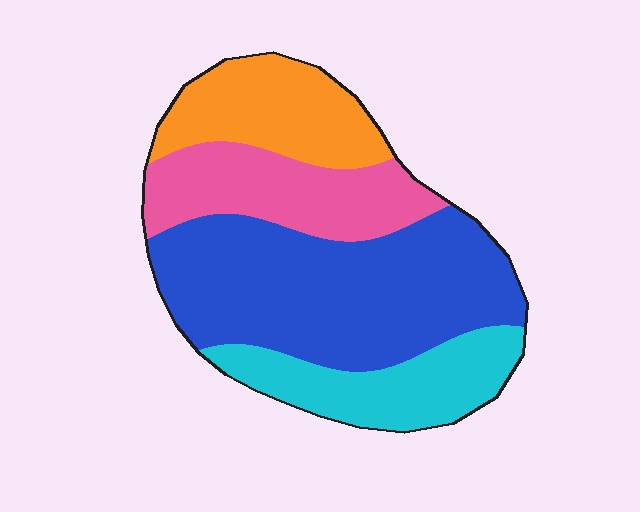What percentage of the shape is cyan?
Cyan takes up about one sixth (1/6) of the shape.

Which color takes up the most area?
Blue, at roughly 45%.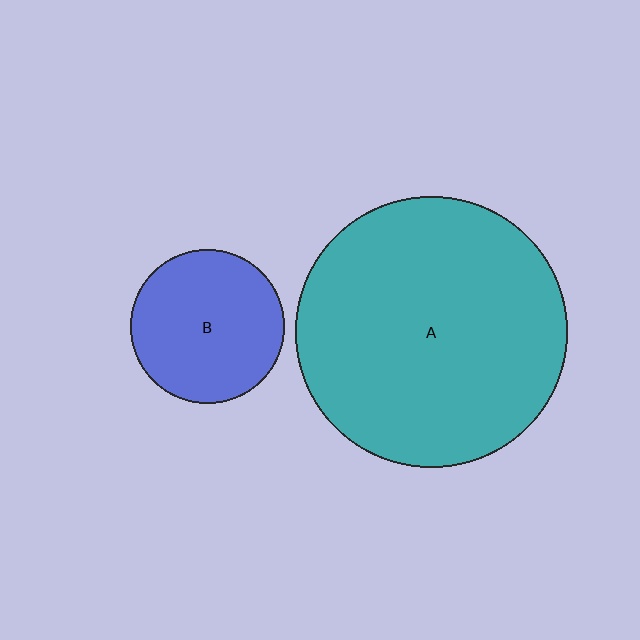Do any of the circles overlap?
No, none of the circles overlap.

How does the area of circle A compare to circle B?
Approximately 3.1 times.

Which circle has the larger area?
Circle A (teal).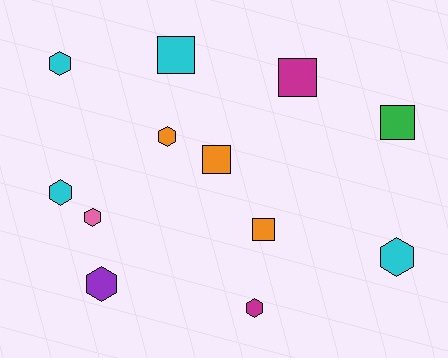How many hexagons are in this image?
There are 7 hexagons.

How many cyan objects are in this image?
There are 4 cyan objects.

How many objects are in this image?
There are 12 objects.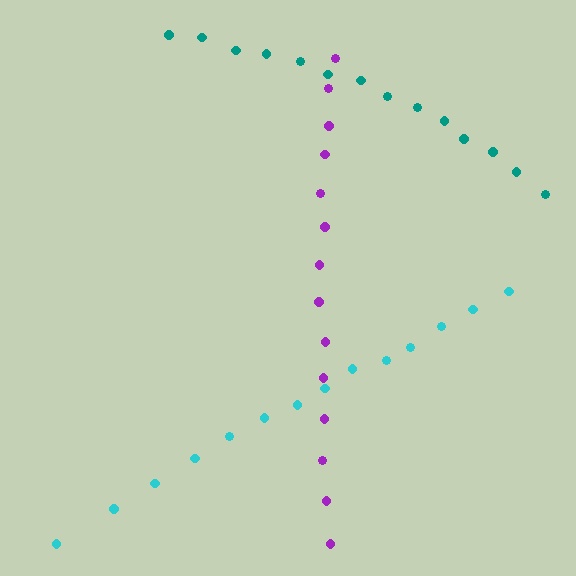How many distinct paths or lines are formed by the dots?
There are 3 distinct paths.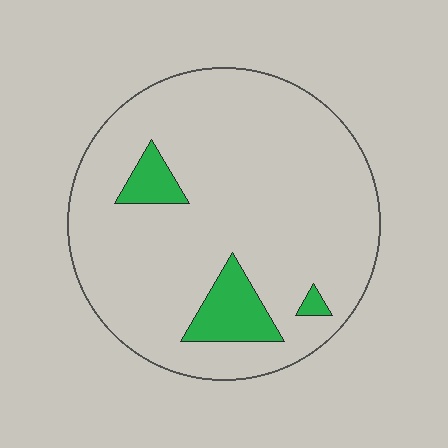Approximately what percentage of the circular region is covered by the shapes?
Approximately 10%.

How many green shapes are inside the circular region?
3.